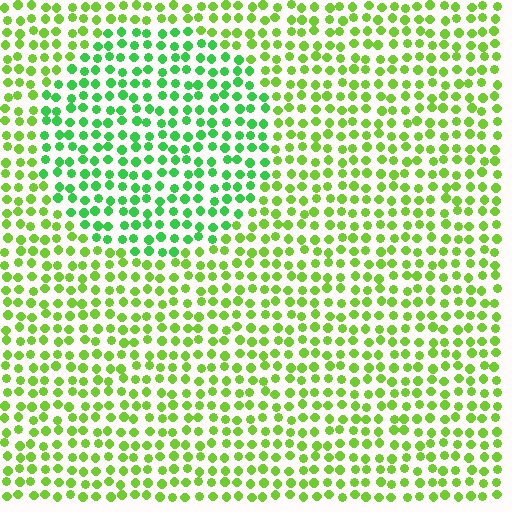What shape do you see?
I see a circle.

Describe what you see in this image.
The image is filled with small lime elements in a uniform arrangement. A circle-shaped region is visible where the elements are tinted to a slightly different hue, forming a subtle color boundary.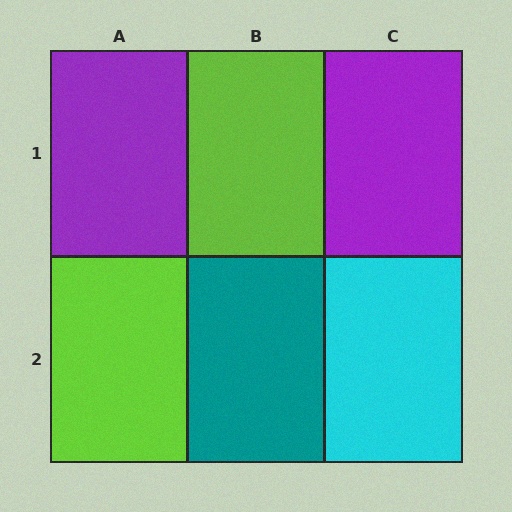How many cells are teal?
1 cell is teal.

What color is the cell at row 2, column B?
Teal.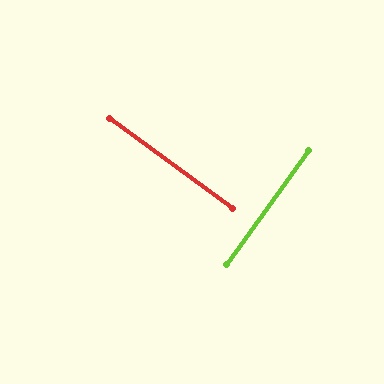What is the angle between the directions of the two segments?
Approximately 90 degrees.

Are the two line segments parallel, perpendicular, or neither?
Perpendicular — they meet at approximately 90°.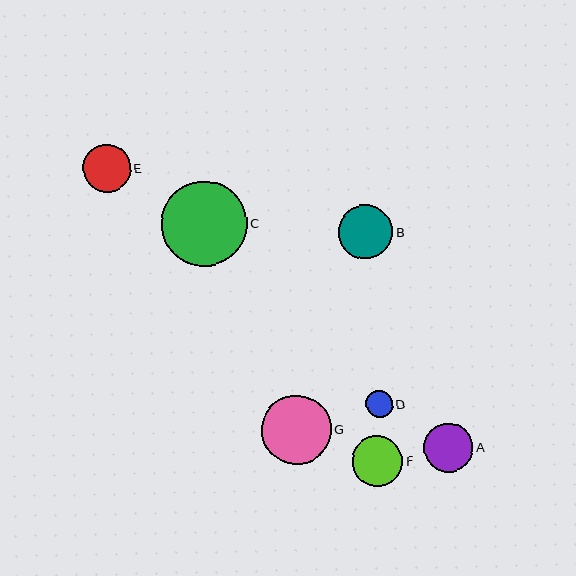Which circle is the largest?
Circle C is the largest with a size of approximately 85 pixels.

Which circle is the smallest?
Circle D is the smallest with a size of approximately 27 pixels.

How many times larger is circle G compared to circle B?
Circle G is approximately 1.3 times the size of circle B.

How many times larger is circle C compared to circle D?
Circle C is approximately 3.2 times the size of circle D.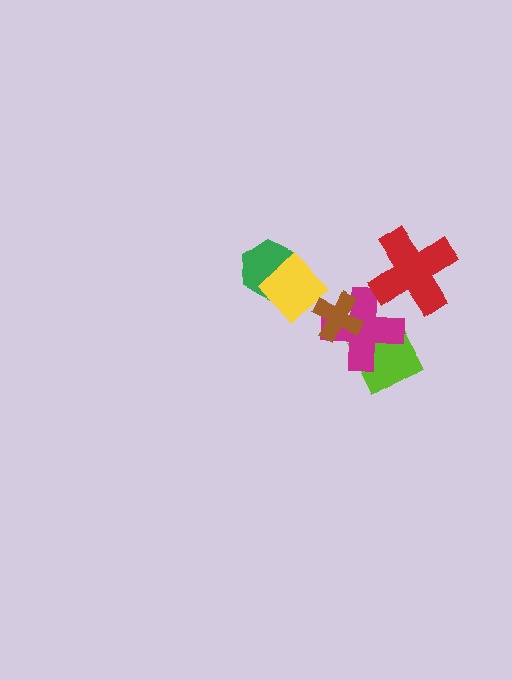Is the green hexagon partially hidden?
Yes, it is partially covered by another shape.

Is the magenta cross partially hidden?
Yes, it is partially covered by another shape.